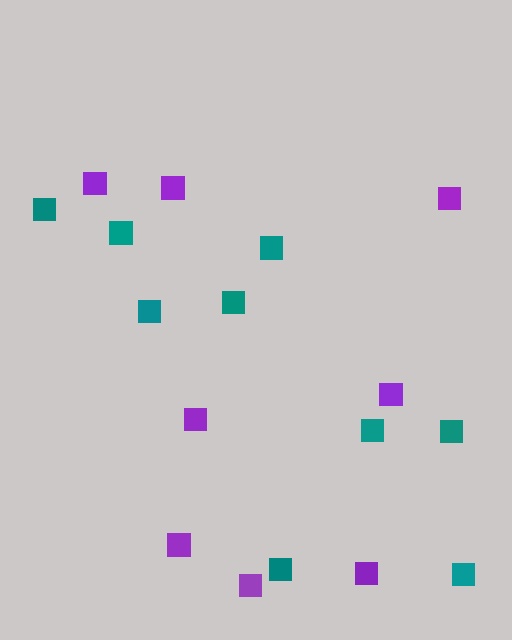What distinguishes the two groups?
There are 2 groups: one group of purple squares (8) and one group of teal squares (9).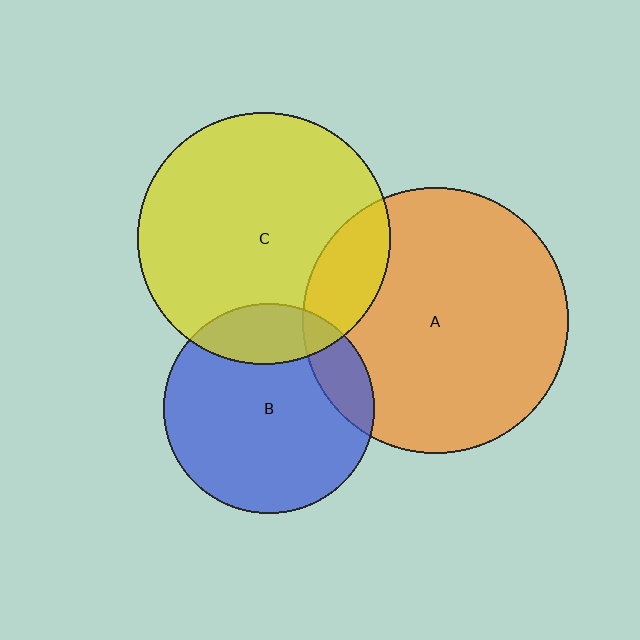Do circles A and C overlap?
Yes.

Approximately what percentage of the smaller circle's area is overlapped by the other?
Approximately 15%.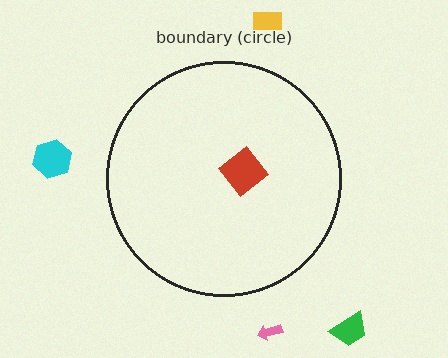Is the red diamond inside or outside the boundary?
Inside.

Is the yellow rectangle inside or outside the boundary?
Outside.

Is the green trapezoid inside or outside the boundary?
Outside.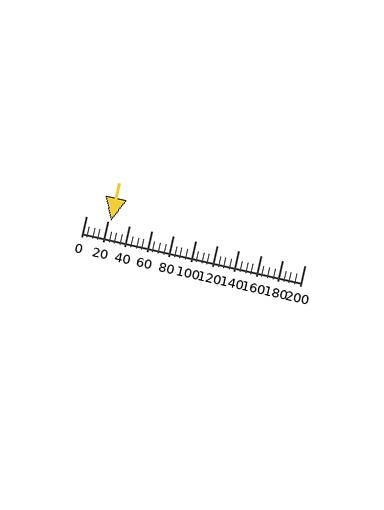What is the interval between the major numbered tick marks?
The major tick marks are spaced 20 units apart.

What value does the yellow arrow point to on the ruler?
The yellow arrow points to approximately 23.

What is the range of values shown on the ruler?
The ruler shows values from 0 to 200.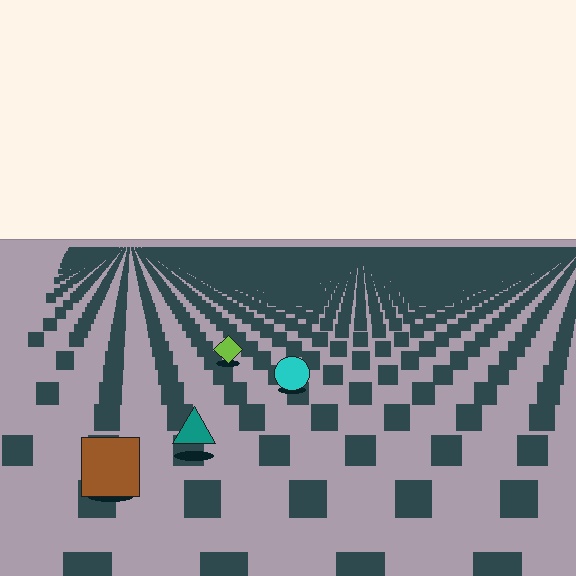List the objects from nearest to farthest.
From nearest to farthest: the brown square, the teal triangle, the cyan circle, the lime diamond.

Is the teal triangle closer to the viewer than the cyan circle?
Yes. The teal triangle is closer — you can tell from the texture gradient: the ground texture is coarser near it.